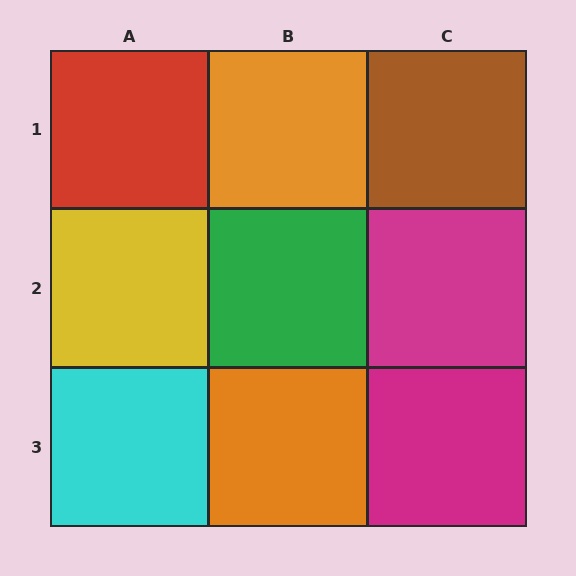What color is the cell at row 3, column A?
Cyan.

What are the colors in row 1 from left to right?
Red, orange, brown.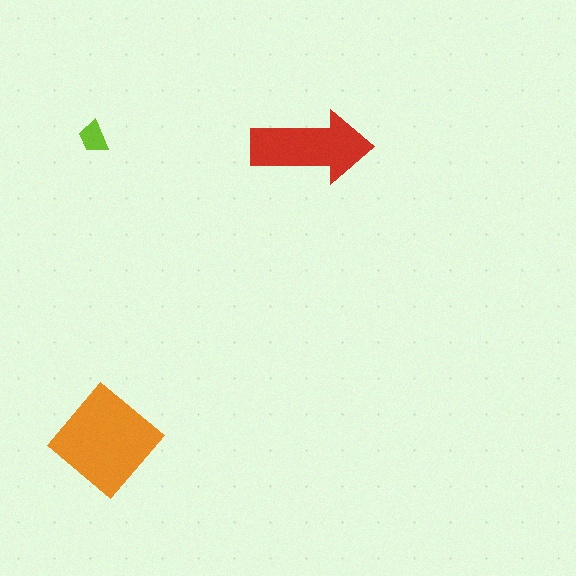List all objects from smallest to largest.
The lime trapezoid, the red arrow, the orange diamond.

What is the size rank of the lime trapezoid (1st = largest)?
3rd.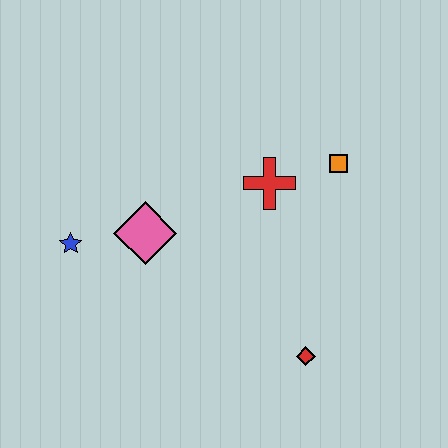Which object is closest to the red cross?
The orange square is closest to the red cross.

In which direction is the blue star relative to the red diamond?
The blue star is to the left of the red diamond.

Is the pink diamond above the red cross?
No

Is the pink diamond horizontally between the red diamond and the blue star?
Yes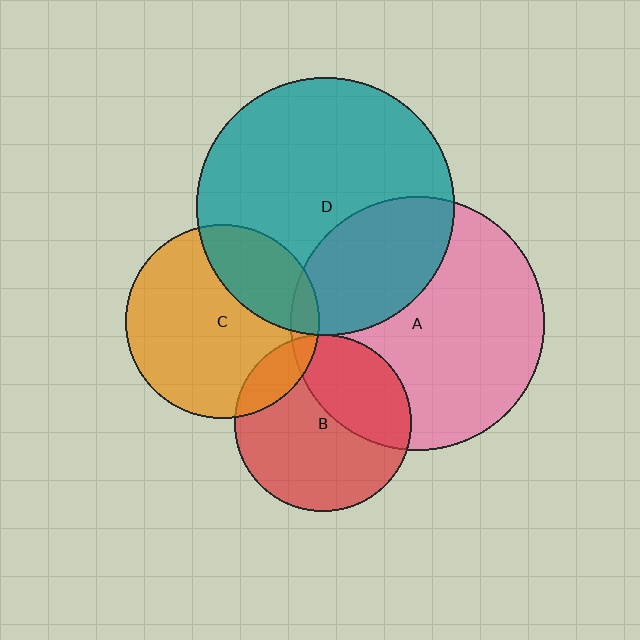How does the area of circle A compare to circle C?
Approximately 1.7 times.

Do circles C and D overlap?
Yes.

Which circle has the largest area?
Circle D (teal).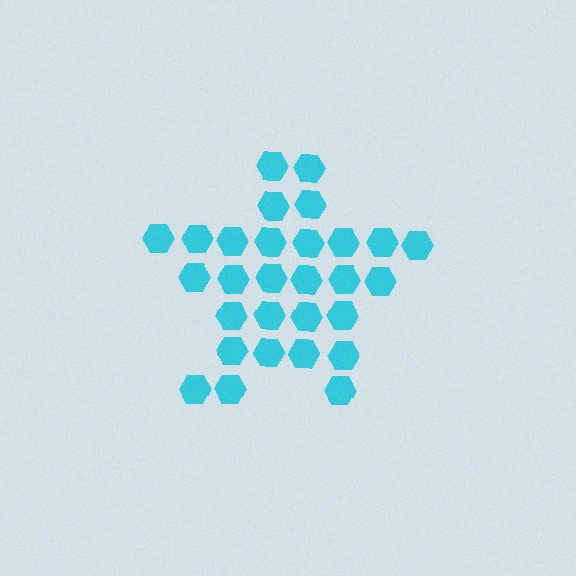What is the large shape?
The large shape is a star.